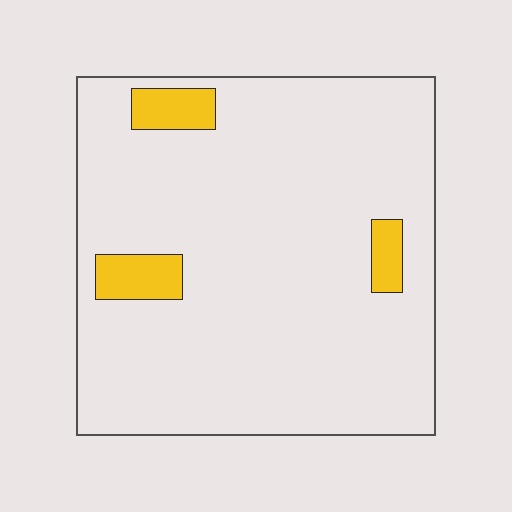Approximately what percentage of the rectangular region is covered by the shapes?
Approximately 10%.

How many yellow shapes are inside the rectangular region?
3.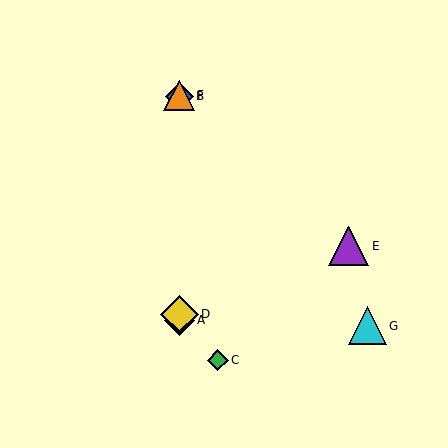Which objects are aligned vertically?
Objects A, B, D, F are aligned vertically.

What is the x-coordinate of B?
Object B is at x≈179.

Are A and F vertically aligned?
Yes, both are at x≈179.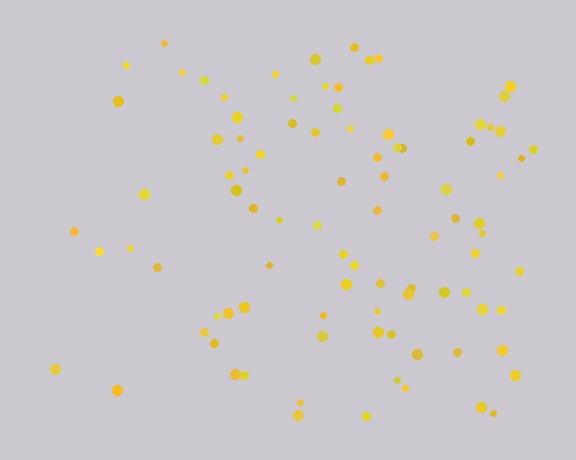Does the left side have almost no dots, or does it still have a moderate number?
Still a moderate number, just noticeably fewer than the right.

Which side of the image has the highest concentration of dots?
The right.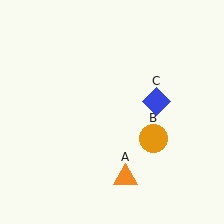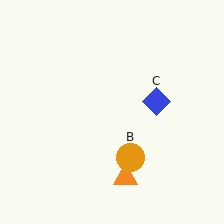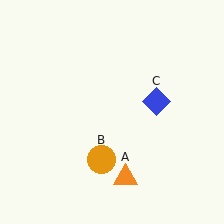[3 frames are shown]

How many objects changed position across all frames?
1 object changed position: orange circle (object B).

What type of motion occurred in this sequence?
The orange circle (object B) rotated clockwise around the center of the scene.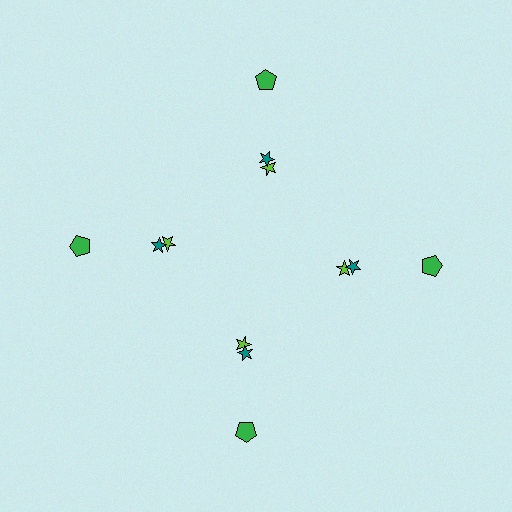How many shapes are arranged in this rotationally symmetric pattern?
There are 12 shapes, arranged in 4 groups of 3.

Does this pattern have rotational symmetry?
Yes, this pattern has 4-fold rotational symmetry. It looks the same after rotating 90 degrees around the center.